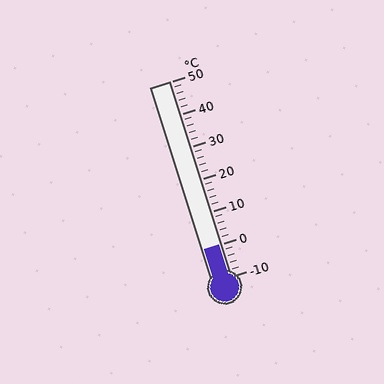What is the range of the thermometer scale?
The thermometer scale ranges from -10°C to 50°C.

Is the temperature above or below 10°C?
The temperature is below 10°C.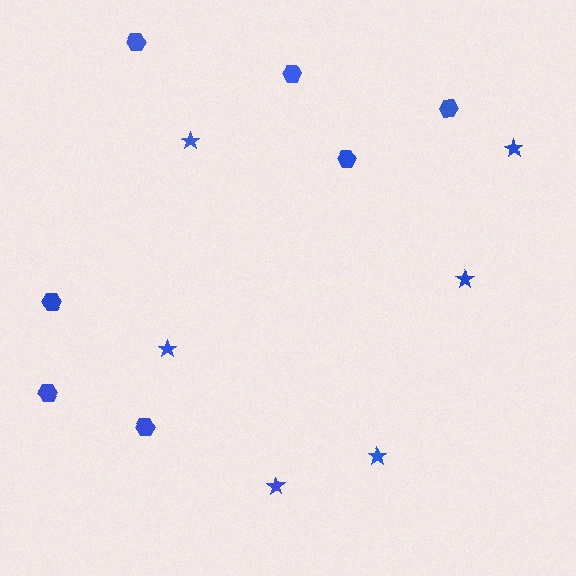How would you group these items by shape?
There are 2 groups: one group of hexagons (7) and one group of stars (6).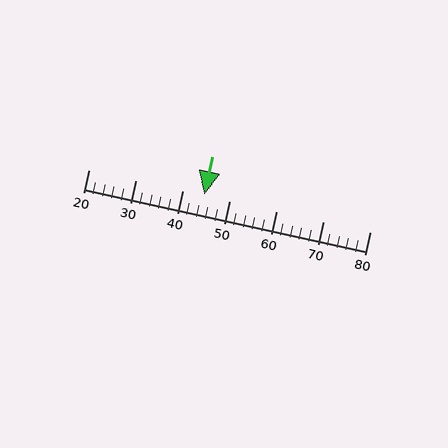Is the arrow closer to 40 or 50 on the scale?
The arrow is closer to 40.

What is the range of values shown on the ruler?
The ruler shows values from 20 to 80.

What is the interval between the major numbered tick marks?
The major tick marks are spaced 10 units apart.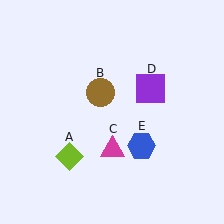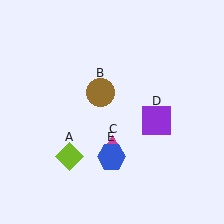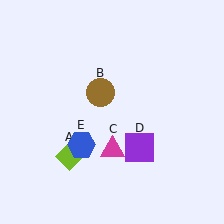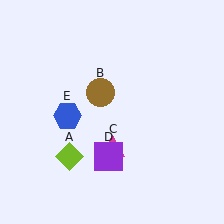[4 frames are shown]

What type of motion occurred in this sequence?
The purple square (object D), blue hexagon (object E) rotated clockwise around the center of the scene.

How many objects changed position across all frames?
2 objects changed position: purple square (object D), blue hexagon (object E).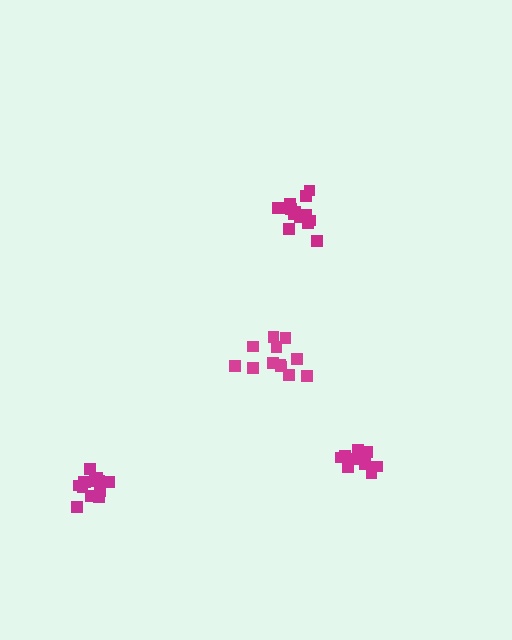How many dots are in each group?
Group 1: 14 dots, Group 2: 15 dots, Group 3: 12 dots, Group 4: 9 dots (50 total).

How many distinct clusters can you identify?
There are 4 distinct clusters.